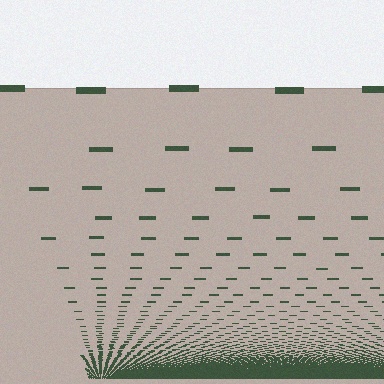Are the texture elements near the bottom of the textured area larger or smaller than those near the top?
Smaller. The gradient is inverted — elements near the bottom are smaller and denser.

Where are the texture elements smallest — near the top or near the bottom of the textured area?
Near the bottom.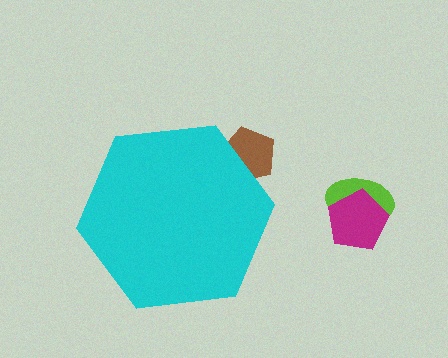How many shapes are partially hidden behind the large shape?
1 shape is partially hidden.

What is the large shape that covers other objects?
A cyan hexagon.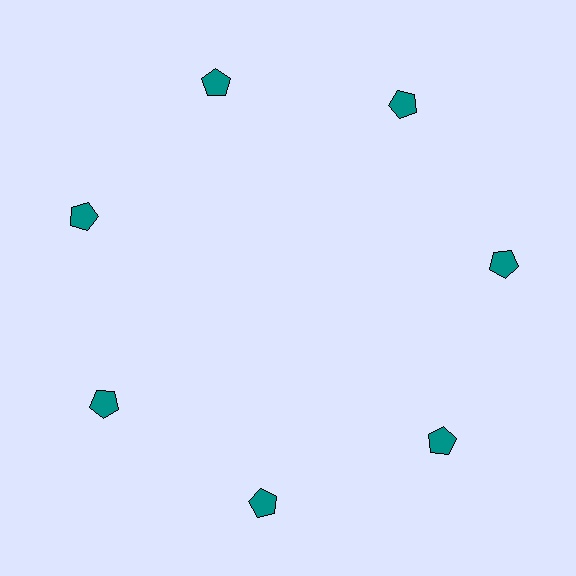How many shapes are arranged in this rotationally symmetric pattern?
There are 7 shapes, arranged in 7 groups of 1.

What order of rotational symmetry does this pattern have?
This pattern has 7-fold rotational symmetry.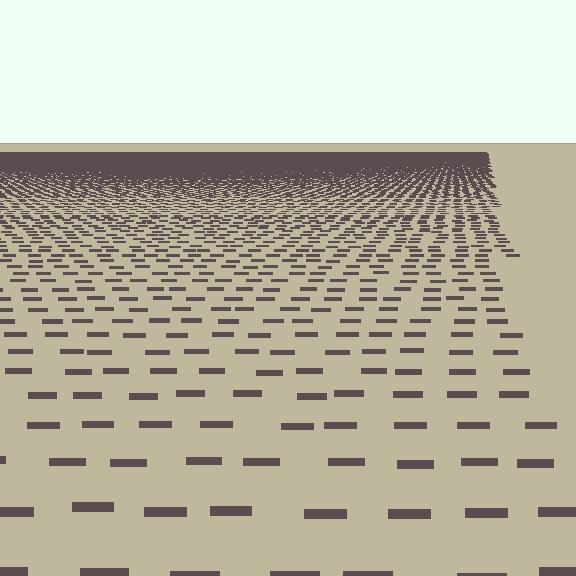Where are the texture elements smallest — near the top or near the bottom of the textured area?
Near the top.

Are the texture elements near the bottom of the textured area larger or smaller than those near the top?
Larger. Near the bottom, elements are closer to the viewer and appear at a bigger on-screen size.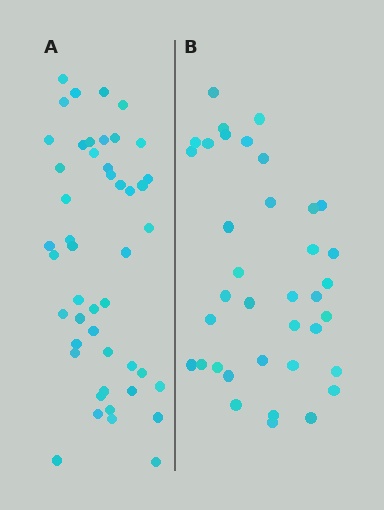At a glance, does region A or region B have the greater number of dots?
Region A (the left region) has more dots.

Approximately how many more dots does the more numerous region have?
Region A has roughly 10 or so more dots than region B.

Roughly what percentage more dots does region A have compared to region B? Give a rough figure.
About 25% more.